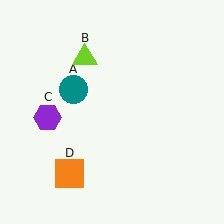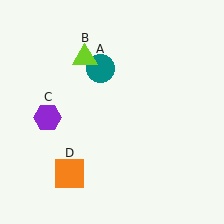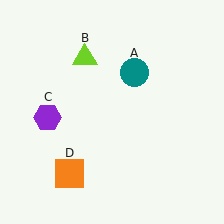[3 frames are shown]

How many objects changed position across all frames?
1 object changed position: teal circle (object A).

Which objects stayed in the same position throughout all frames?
Lime triangle (object B) and purple hexagon (object C) and orange square (object D) remained stationary.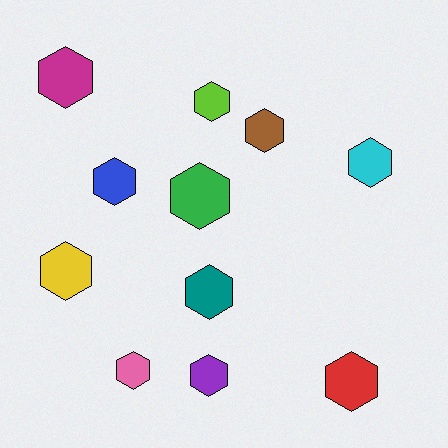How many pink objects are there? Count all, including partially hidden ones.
There is 1 pink object.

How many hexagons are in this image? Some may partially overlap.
There are 11 hexagons.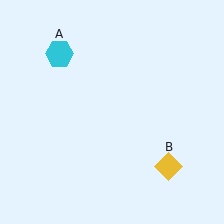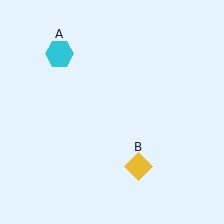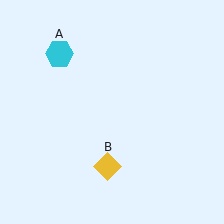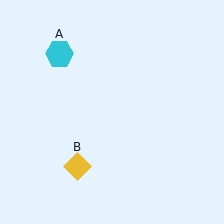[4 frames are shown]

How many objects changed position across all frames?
1 object changed position: yellow diamond (object B).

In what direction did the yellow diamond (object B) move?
The yellow diamond (object B) moved left.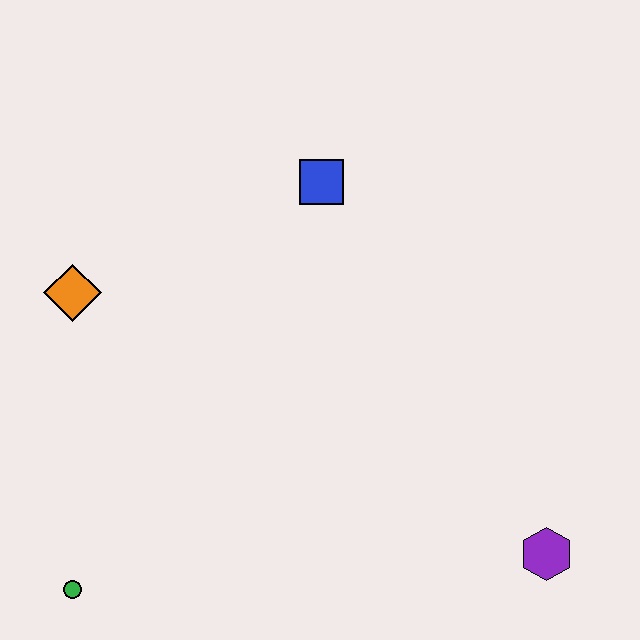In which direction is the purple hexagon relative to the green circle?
The purple hexagon is to the right of the green circle.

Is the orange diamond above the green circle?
Yes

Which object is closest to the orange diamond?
The blue square is closest to the orange diamond.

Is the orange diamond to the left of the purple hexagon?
Yes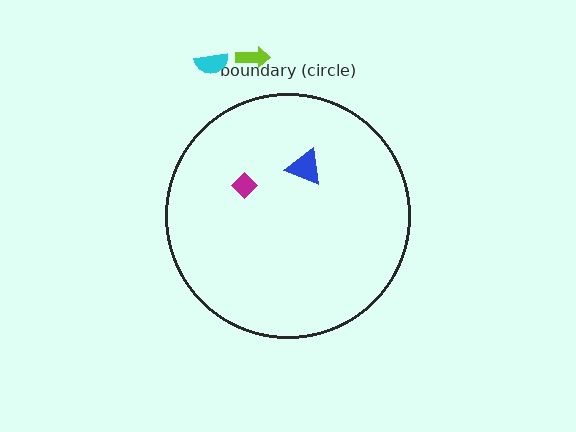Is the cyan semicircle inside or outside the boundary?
Outside.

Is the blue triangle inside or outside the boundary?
Inside.